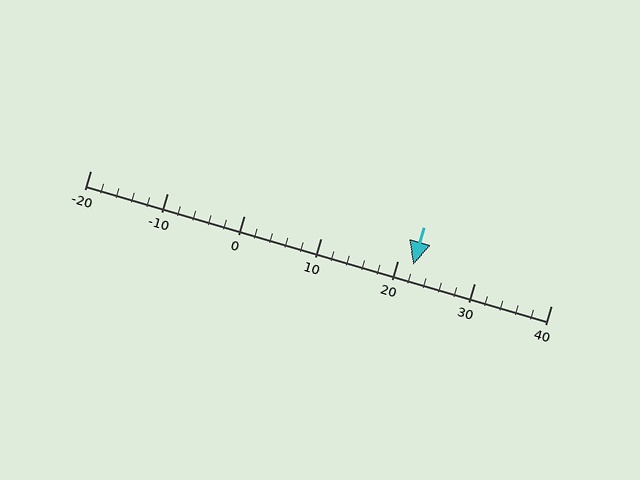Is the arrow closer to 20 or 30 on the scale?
The arrow is closer to 20.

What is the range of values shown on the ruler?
The ruler shows values from -20 to 40.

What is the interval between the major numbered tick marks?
The major tick marks are spaced 10 units apart.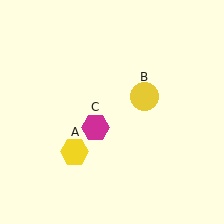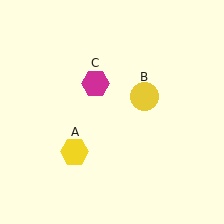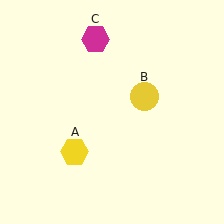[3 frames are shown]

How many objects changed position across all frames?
1 object changed position: magenta hexagon (object C).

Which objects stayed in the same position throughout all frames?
Yellow hexagon (object A) and yellow circle (object B) remained stationary.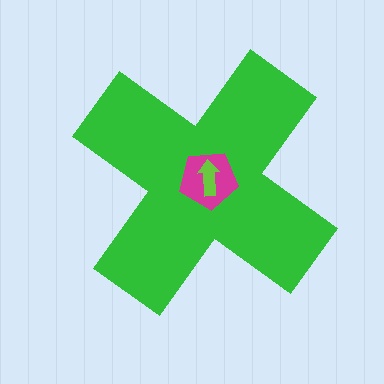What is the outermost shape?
The green cross.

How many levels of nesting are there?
3.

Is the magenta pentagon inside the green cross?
Yes.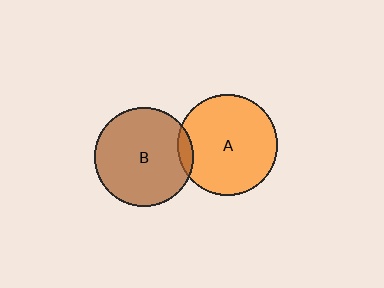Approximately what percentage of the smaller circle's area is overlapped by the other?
Approximately 5%.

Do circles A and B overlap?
Yes.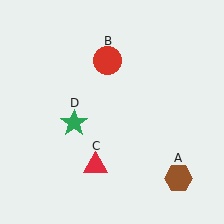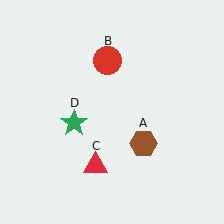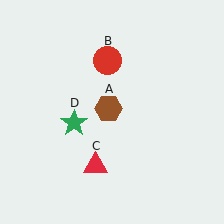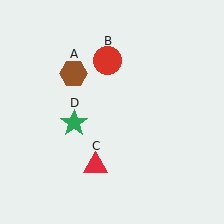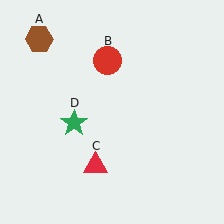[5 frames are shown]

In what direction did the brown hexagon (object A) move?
The brown hexagon (object A) moved up and to the left.